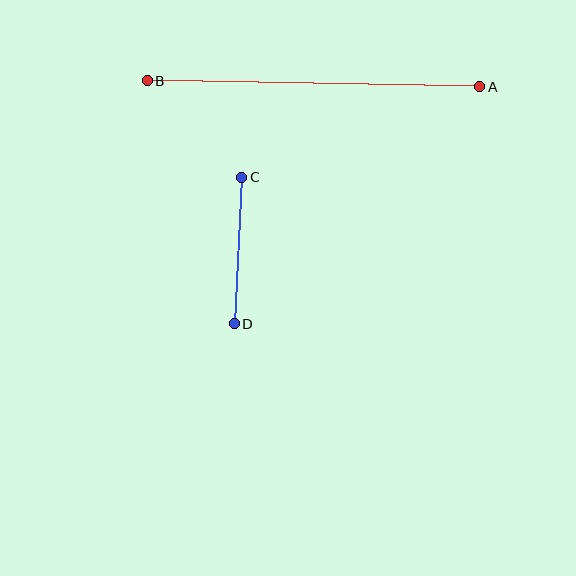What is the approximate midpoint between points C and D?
The midpoint is at approximately (238, 250) pixels.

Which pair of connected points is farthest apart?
Points A and B are farthest apart.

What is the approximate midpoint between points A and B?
The midpoint is at approximately (314, 84) pixels.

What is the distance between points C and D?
The distance is approximately 147 pixels.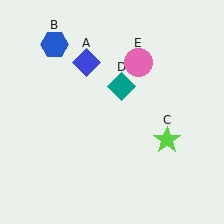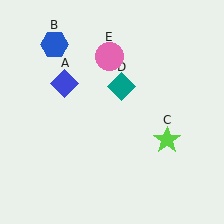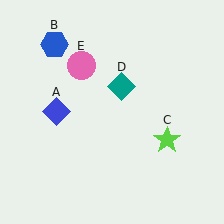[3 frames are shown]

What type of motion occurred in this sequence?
The blue diamond (object A), pink circle (object E) rotated counterclockwise around the center of the scene.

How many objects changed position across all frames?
2 objects changed position: blue diamond (object A), pink circle (object E).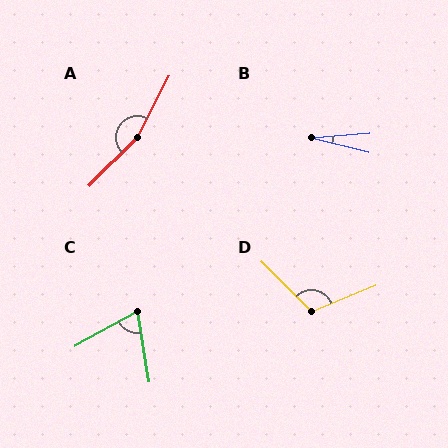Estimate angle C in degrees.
Approximately 70 degrees.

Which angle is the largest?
A, at approximately 163 degrees.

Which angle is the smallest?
B, at approximately 19 degrees.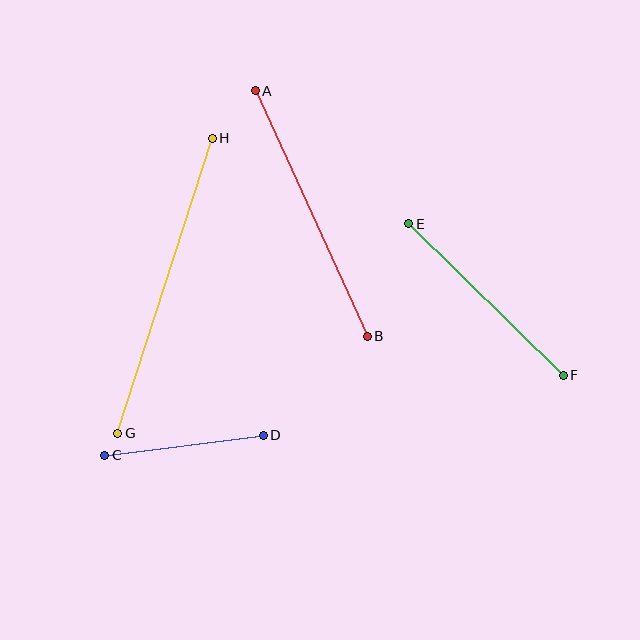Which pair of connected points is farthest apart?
Points G and H are farthest apart.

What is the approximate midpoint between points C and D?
The midpoint is at approximately (184, 445) pixels.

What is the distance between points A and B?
The distance is approximately 270 pixels.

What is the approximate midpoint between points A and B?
The midpoint is at approximately (311, 214) pixels.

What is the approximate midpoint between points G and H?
The midpoint is at approximately (165, 286) pixels.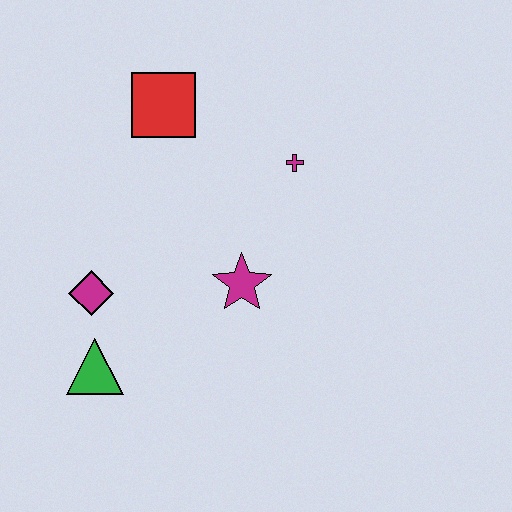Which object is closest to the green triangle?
The magenta diamond is closest to the green triangle.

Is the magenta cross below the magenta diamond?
No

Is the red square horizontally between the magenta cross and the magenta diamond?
Yes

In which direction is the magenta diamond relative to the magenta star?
The magenta diamond is to the left of the magenta star.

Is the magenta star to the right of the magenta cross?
No